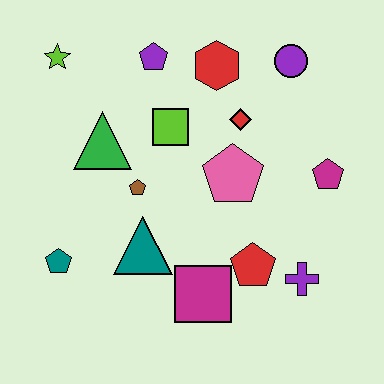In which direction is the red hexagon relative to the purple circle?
The red hexagon is to the left of the purple circle.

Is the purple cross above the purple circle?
No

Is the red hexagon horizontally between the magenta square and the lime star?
No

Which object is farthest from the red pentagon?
The lime star is farthest from the red pentagon.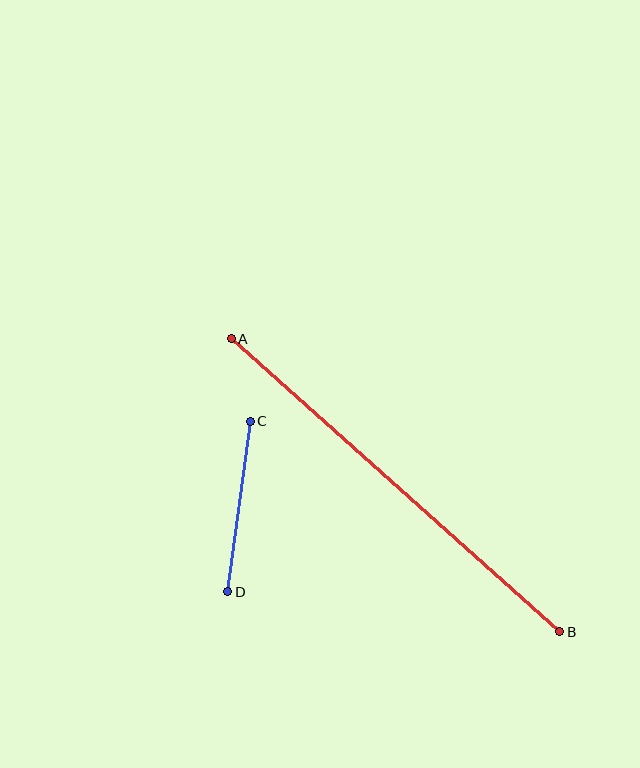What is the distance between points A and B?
The distance is approximately 440 pixels.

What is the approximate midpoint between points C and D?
The midpoint is at approximately (239, 507) pixels.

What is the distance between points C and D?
The distance is approximately 172 pixels.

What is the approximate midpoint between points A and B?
The midpoint is at approximately (396, 485) pixels.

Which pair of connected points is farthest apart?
Points A and B are farthest apart.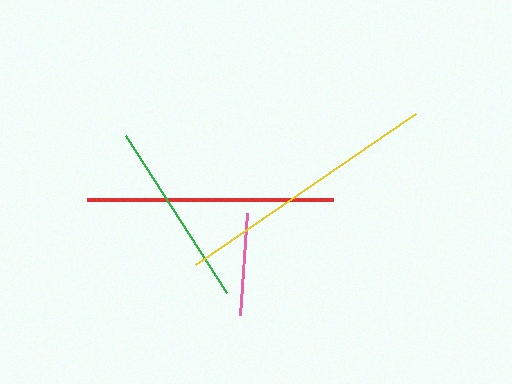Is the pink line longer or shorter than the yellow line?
The yellow line is longer than the pink line.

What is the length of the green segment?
The green segment is approximately 187 pixels long.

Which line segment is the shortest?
The pink line is the shortest at approximately 103 pixels.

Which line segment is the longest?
The yellow line is the longest at approximately 266 pixels.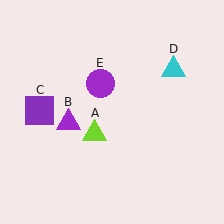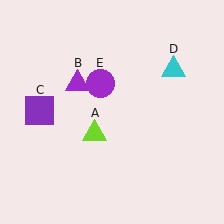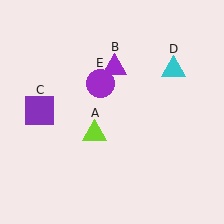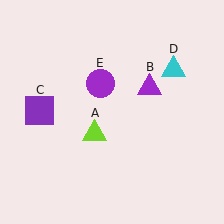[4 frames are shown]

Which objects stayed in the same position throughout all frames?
Lime triangle (object A) and purple square (object C) and cyan triangle (object D) and purple circle (object E) remained stationary.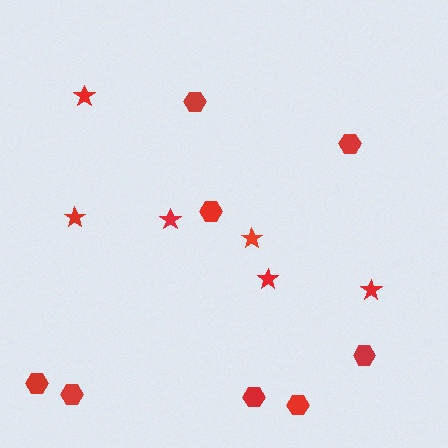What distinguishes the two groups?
There are 2 groups: one group of stars (6) and one group of hexagons (8).